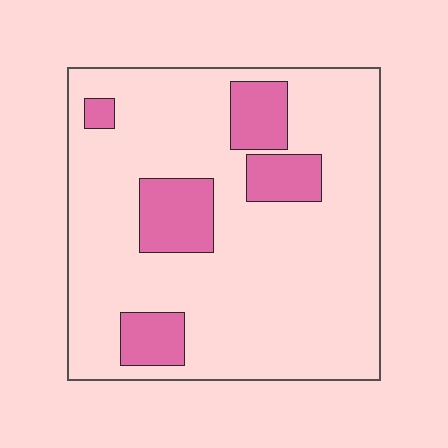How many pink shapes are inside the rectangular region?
5.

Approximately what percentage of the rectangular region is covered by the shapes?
Approximately 20%.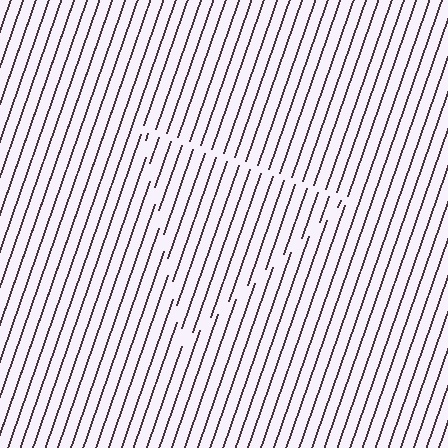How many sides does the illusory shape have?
3 sides — the line-ends trace a triangle.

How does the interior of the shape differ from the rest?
The interior of the shape contains the same grating, shifted by half a period — the contour is defined by the phase discontinuity where line-ends from the inner and outer gratings abut.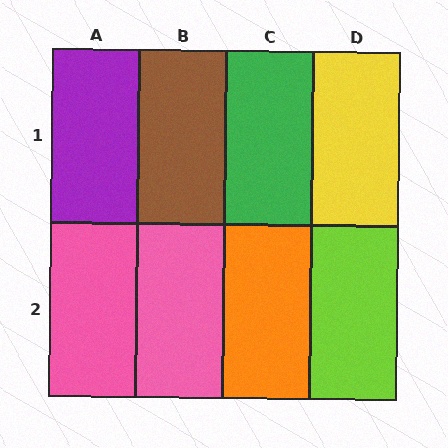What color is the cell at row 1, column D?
Yellow.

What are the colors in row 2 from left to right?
Pink, pink, orange, lime.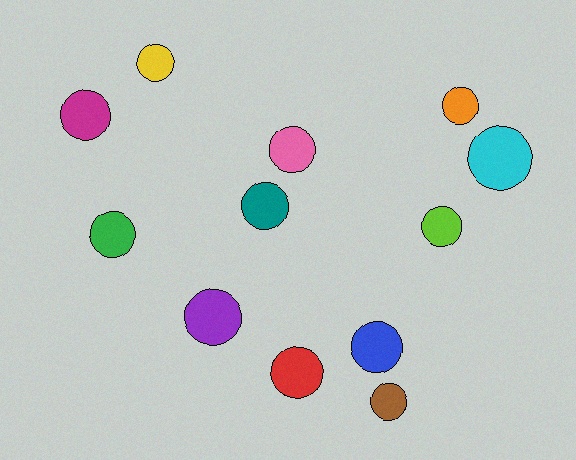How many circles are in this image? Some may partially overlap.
There are 12 circles.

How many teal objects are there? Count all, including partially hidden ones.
There is 1 teal object.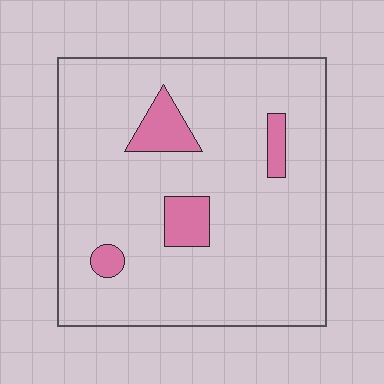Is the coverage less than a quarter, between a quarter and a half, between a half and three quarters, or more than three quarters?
Less than a quarter.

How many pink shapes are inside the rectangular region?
4.